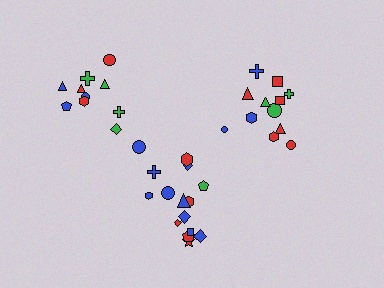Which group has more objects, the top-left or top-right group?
The top-right group.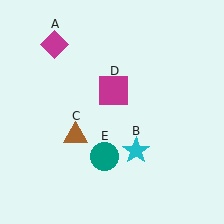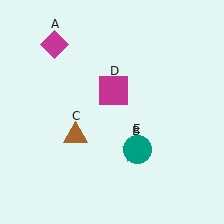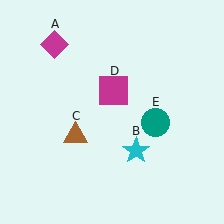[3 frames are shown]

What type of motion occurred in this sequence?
The teal circle (object E) rotated counterclockwise around the center of the scene.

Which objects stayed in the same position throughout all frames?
Magenta diamond (object A) and cyan star (object B) and brown triangle (object C) and magenta square (object D) remained stationary.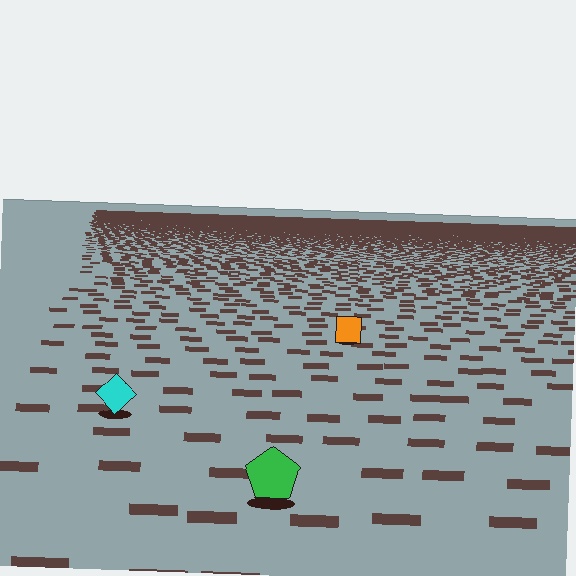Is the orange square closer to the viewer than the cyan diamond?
No. The cyan diamond is closer — you can tell from the texture gradient: the ground texture is coarser near it.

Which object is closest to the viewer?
The green pentagon is closest. The texture marks near it are larger and more spread out.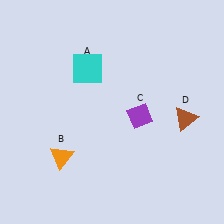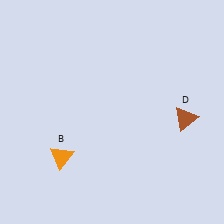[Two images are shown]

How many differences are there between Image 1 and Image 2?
There are 2 differences between the two images.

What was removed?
The purple diamond (C), the cyan square (A) were removed in Image 2.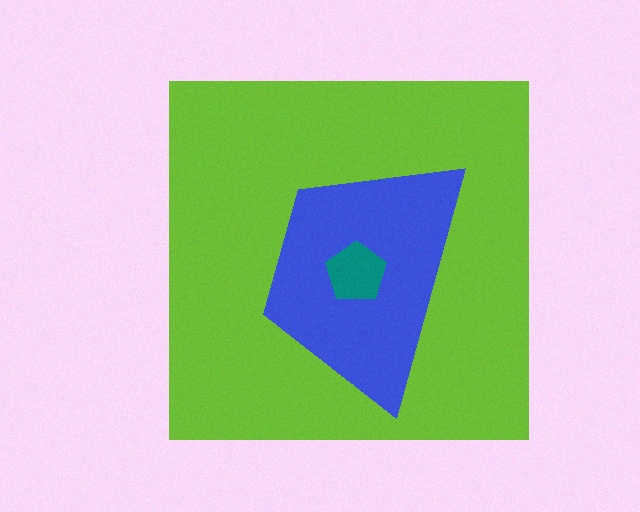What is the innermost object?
The teal pentagon.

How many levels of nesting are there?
3.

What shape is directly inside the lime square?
The blue trapezoid.